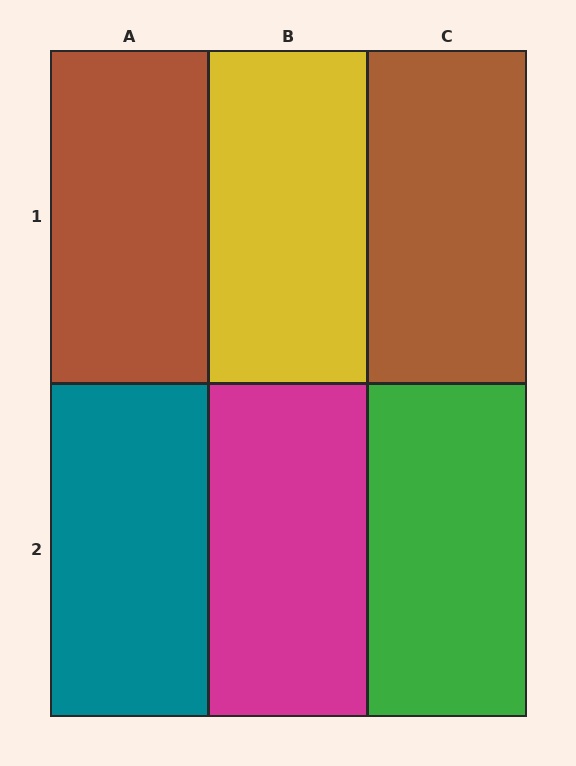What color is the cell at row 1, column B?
Yellow.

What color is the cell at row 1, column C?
Brown.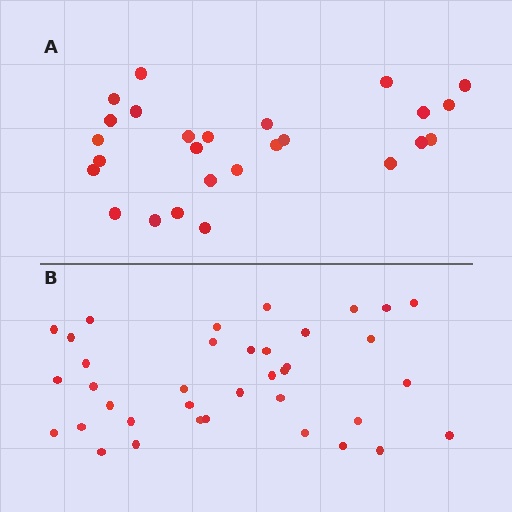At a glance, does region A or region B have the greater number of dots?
Region B (the bottom region) has more dots.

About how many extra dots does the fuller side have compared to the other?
Region B has roughly 12 or so more dots than region A.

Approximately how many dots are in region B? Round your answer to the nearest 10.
About 40 dots. (The exact count is 37, which rounds to 40.)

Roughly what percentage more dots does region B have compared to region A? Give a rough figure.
About 40% more.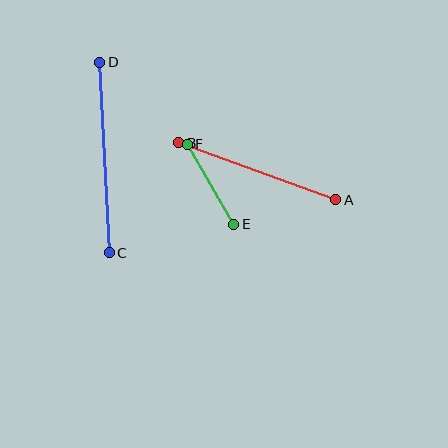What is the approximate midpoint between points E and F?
The midpoint is at approximately (211, 184) pixels.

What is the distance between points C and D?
The distance is approximately 191 pixels.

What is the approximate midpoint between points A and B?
The midpoint is at approximately (257, 171) pixels.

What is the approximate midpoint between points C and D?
The midpoint is at approximately (105, 157) pixels.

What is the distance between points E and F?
The distance is approximately 92 pixels.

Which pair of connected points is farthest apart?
Points C and D are farthest apart.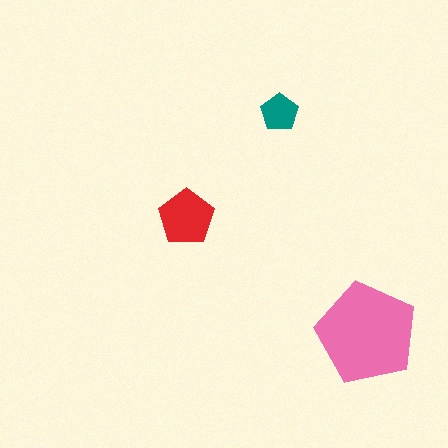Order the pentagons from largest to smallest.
the pink one, the red one, the teal one.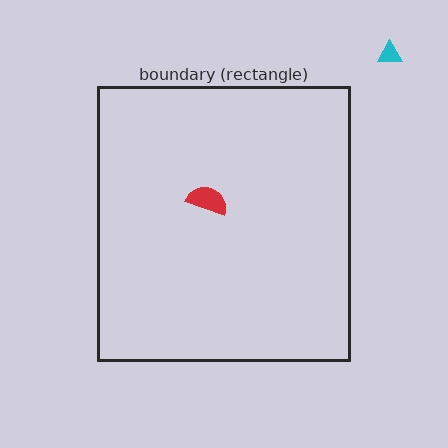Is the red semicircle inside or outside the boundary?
Inside.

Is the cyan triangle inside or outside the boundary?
Outside.